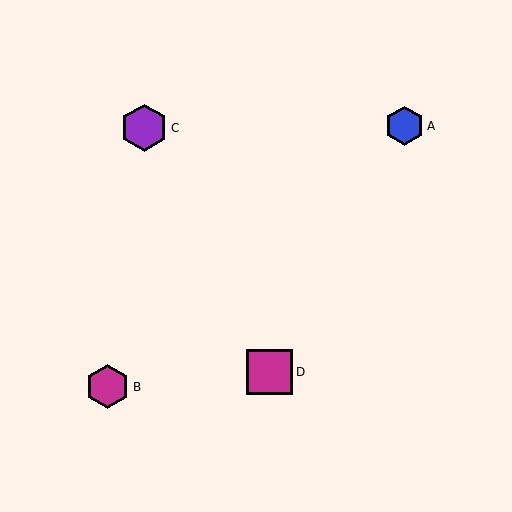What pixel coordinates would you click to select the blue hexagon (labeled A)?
Click at (404, 126) to select the blue hexagon A.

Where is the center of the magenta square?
The center of the magenta square is at (270, 372).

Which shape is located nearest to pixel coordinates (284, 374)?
The magenta square (labeled D) at (270, 372) is nearest to that location.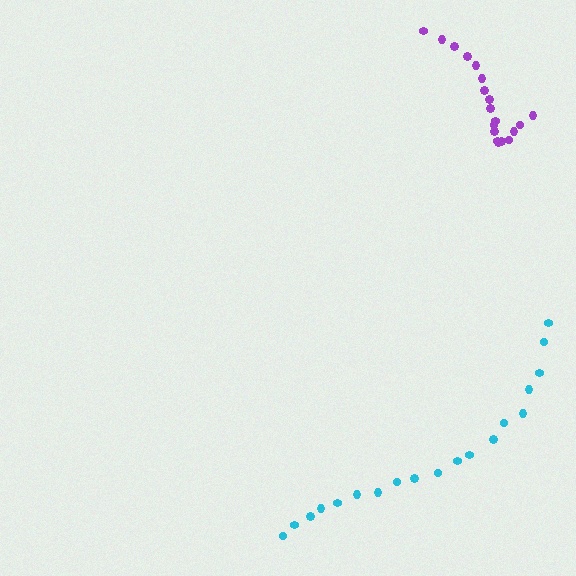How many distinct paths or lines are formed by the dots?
There are 2 distinct paths.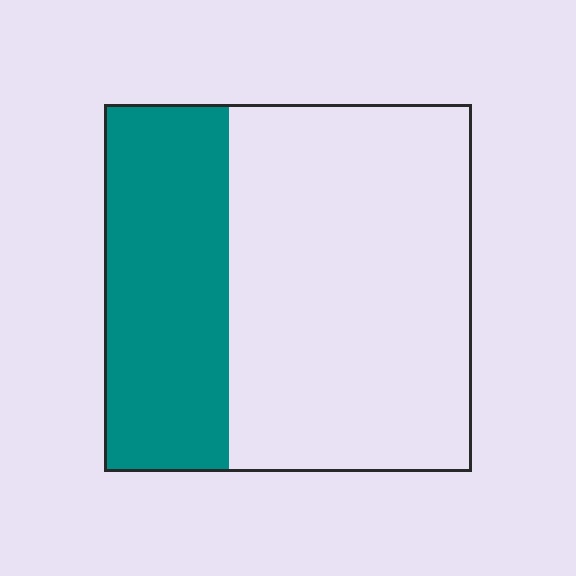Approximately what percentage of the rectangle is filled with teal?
Approximately 35%.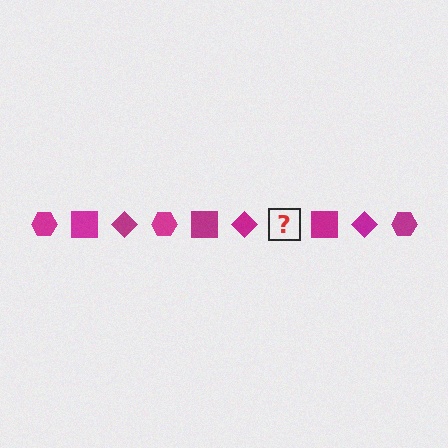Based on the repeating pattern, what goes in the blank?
The blank should be a magenta hexagon.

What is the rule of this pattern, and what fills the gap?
The rule is that the pattern cycles through hexagon, square, diamond shapes in magenta. The gap should be filled with a magenta hexagon.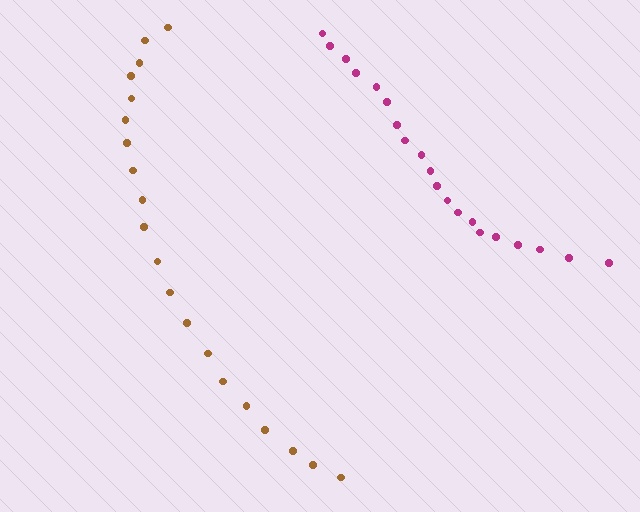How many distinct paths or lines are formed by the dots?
There are 2 distinct paths.